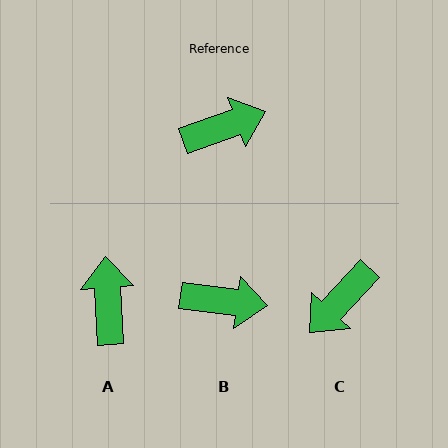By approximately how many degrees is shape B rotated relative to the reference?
Approximately 26 degrees clockwise.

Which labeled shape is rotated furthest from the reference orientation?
C, about 153 degrees away.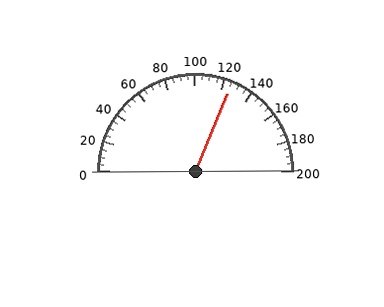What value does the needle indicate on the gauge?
The needle indicates approximately 125.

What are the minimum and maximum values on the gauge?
The gauge ranges from 0 to 200.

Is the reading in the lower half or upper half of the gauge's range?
The reading is in the upper half of the range (0 to 200).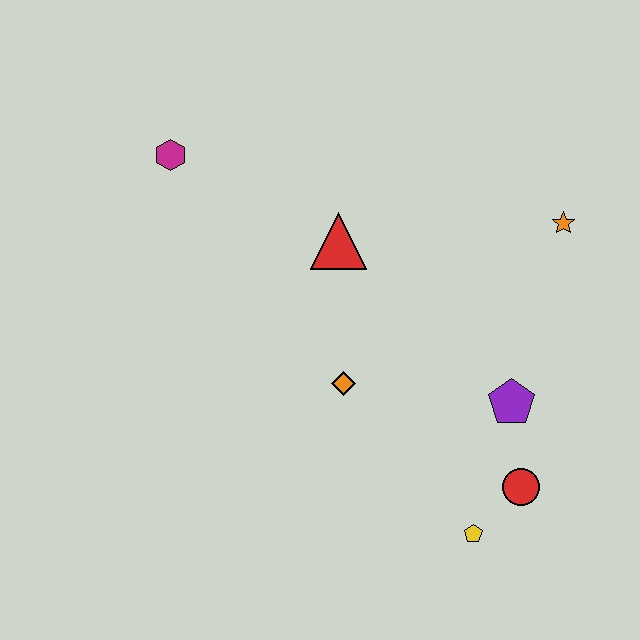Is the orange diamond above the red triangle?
No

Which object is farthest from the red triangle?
The yellow pentagon is farthest from the red triangle.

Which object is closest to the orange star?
The purple pentagon is closest to the orange star.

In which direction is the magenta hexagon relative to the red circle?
The magenta hexagon is to the left of the red circle.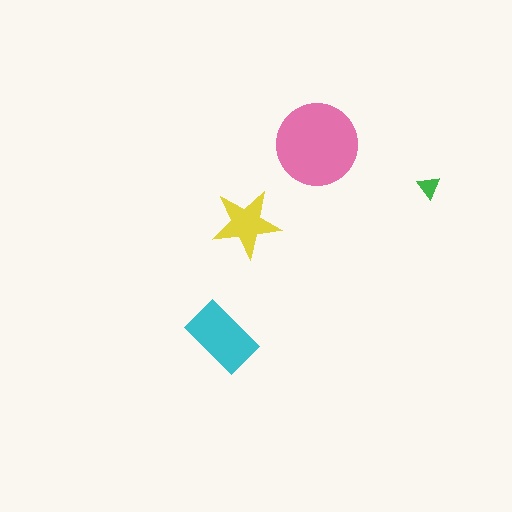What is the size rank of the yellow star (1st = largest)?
3rd.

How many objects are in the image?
There are 4 objects in the image.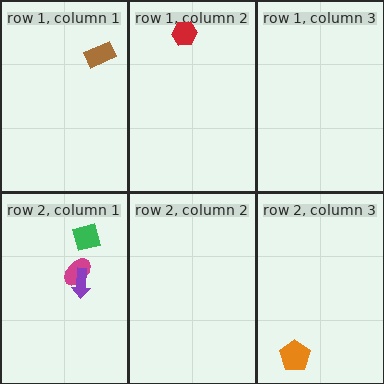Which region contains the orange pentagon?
The row 2, column 3 region.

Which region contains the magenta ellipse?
The row 2, column 1 region.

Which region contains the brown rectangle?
The row 1, column 1 region.